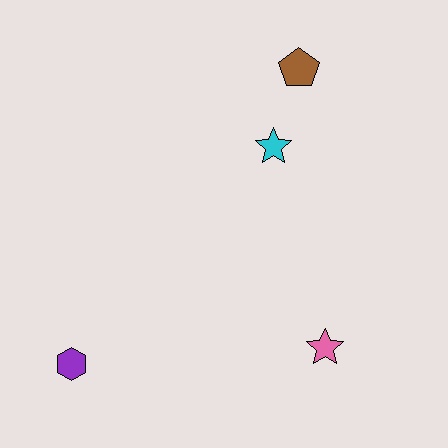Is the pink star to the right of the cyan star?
Yes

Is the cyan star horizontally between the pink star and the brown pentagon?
No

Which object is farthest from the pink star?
The brown pentagon is farthest from the pink star.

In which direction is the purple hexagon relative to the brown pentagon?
The purple hexagon is below the brown pentagon.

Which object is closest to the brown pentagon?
The cyan star is closest to the brown pentagon.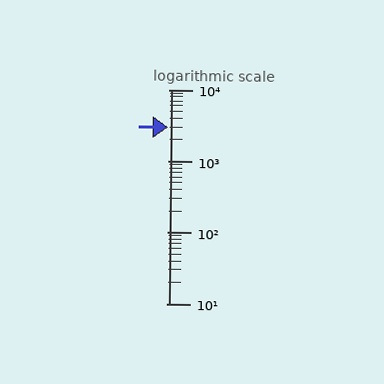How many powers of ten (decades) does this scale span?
The scale spans 3 decades, from 10 to 10000.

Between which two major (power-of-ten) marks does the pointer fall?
The pointer is between 1000 and 10000.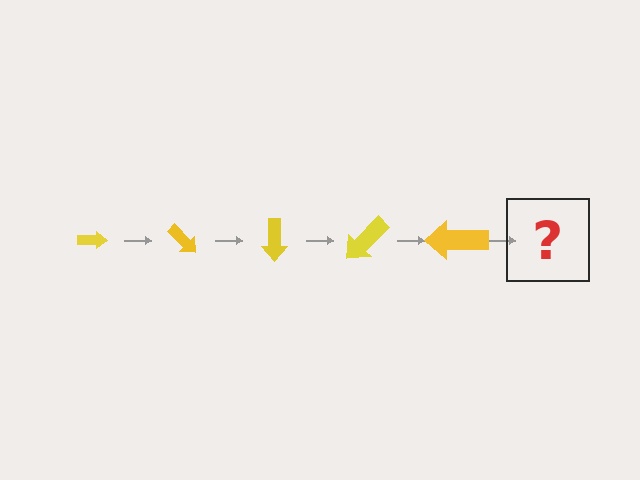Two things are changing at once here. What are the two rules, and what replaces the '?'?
The two rules are that the arrow grows larger each step and it rotates 45 degrees each step. The '?' should be an arrow, larger than the previous one and rotated 225 degrees from the start.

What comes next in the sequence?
The next element should be an arrow, larger than the previous one and rotated 225 degrees from the start.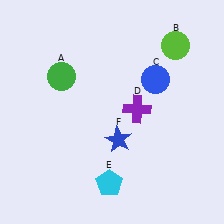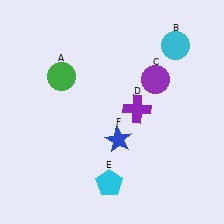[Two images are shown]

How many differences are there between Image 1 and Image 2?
There are 2 differences between the two images.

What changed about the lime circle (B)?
In Image 1, B is lime. In Image 2, it changed to cyan.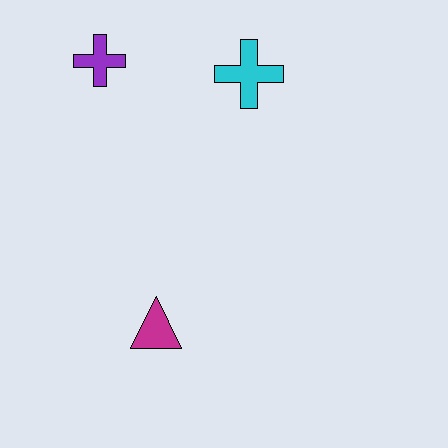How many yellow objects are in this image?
There are no yellow objects.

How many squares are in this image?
There are no squares.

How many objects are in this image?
There are 3 objects.